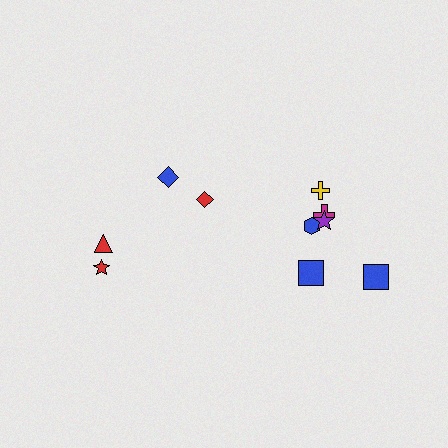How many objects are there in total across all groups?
There are 10 objects.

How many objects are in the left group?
There are 4 objects.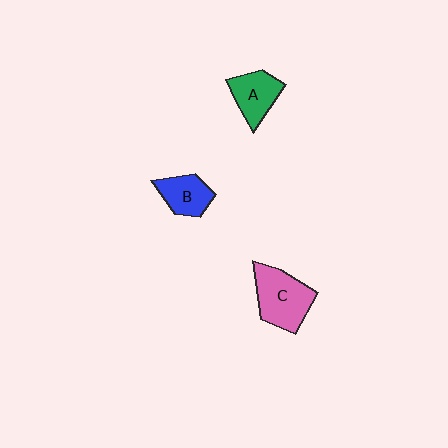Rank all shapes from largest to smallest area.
From largest to smallest: C (pink), A (green), B (blue).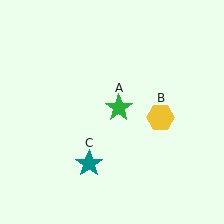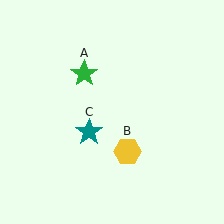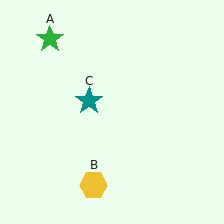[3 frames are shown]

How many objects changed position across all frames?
3 objects changed position: green star (object A), yellow hexagon (object B), teal star (object C).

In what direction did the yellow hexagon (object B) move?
The yellow hexagon (object B) moved down and to the left.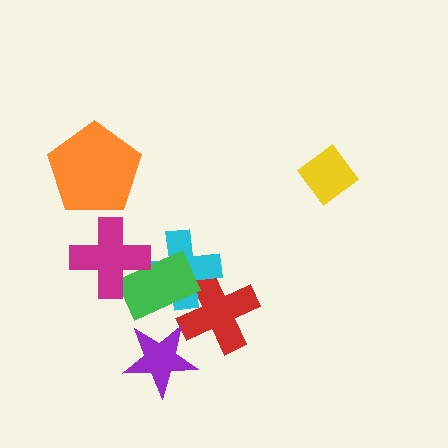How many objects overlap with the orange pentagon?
0 objects overlap with the orange pentagon.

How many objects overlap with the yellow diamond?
0 objects overlap with the yellow diamond.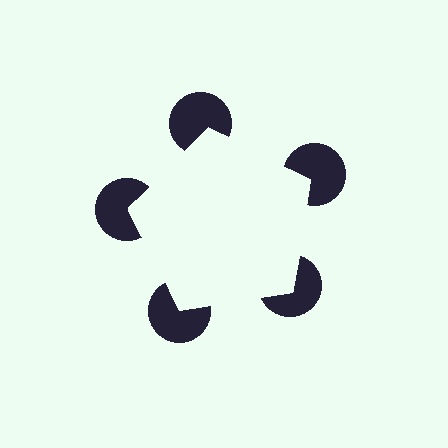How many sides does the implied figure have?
5 sides.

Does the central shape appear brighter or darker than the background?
It typically appears slightly brighter than the background, even though no actual brightness change is drawn.